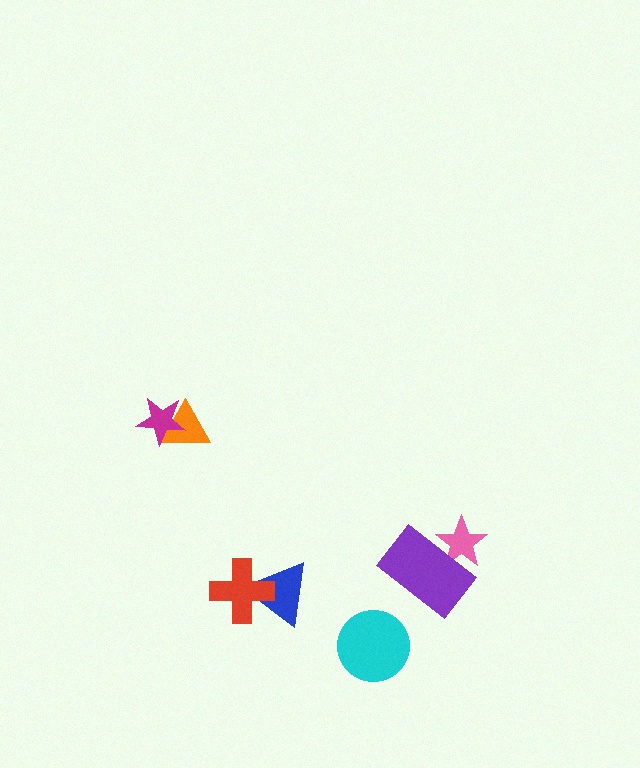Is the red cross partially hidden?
No, no other shape covers it.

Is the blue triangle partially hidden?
Yes, it is partially covered by another shape.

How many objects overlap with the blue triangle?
1 object overlaps with the blue triangle.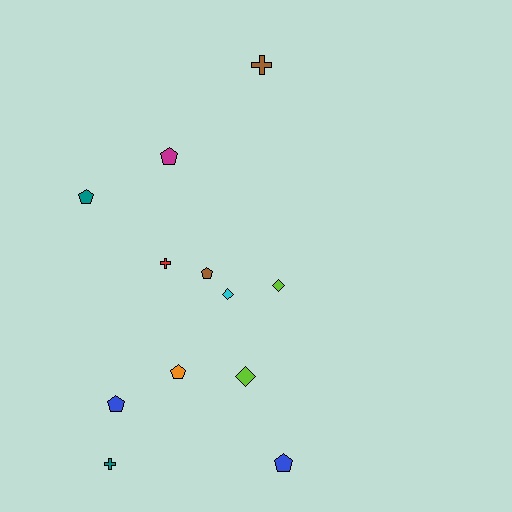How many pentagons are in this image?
There are 6 pentagons.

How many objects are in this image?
There are 12 objects.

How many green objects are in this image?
There are no green objects.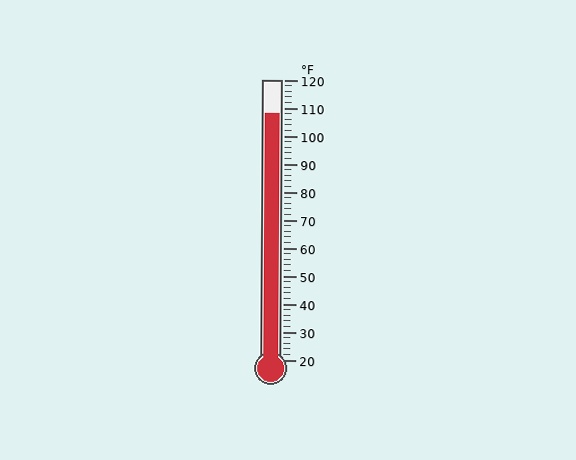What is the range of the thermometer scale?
The thermometer scale ranges from 20°F to 120°F.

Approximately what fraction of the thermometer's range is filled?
The thermometer is filled to approximately 90% of its range.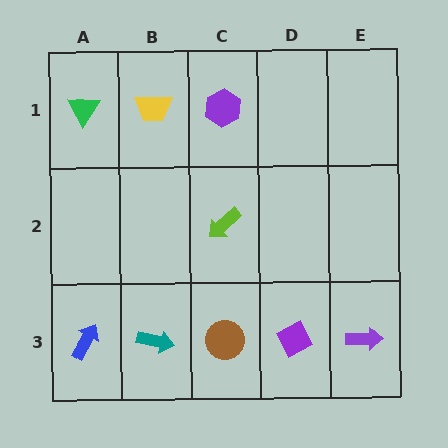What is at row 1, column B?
A yellow trapezoid.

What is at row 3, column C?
A brown circle.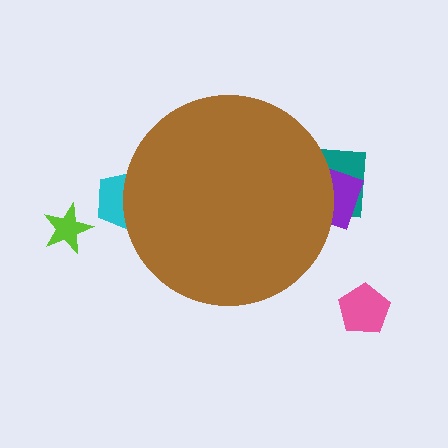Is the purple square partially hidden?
Yes, the purple square is partially hidden behind the brown circle.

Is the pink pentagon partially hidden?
No, the pink pentagon is fully visible.